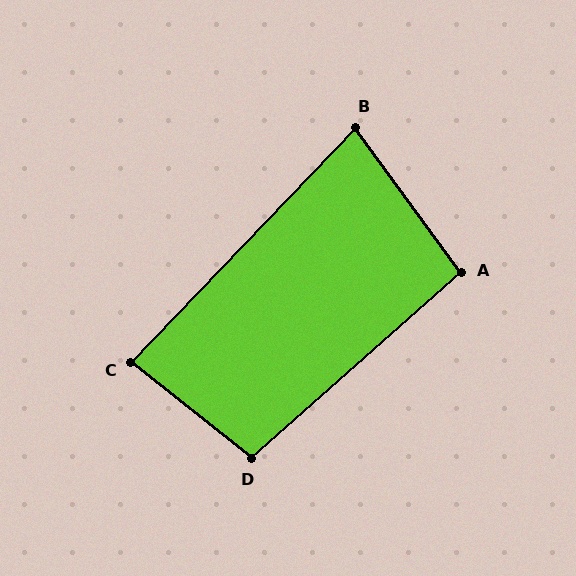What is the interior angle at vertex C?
Approximately 85 degrees (acute).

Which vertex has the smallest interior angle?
B, at approximately 80 degrees.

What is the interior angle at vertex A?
Approximately 95 degrees (obtuse).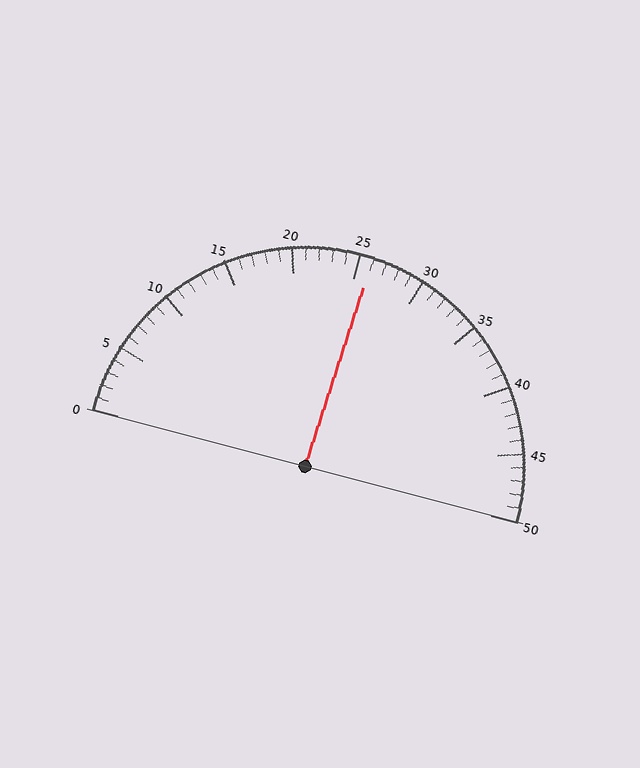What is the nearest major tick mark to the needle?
The nearest major tick mark is 25.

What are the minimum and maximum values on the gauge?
The gauge ranges from 0 to 50.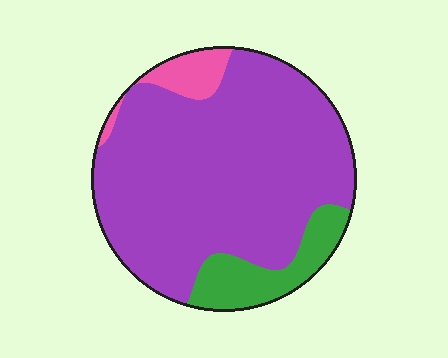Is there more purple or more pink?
Purple.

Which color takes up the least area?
Pink, at roughly 5%.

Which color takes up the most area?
Purple, at roughly 80%.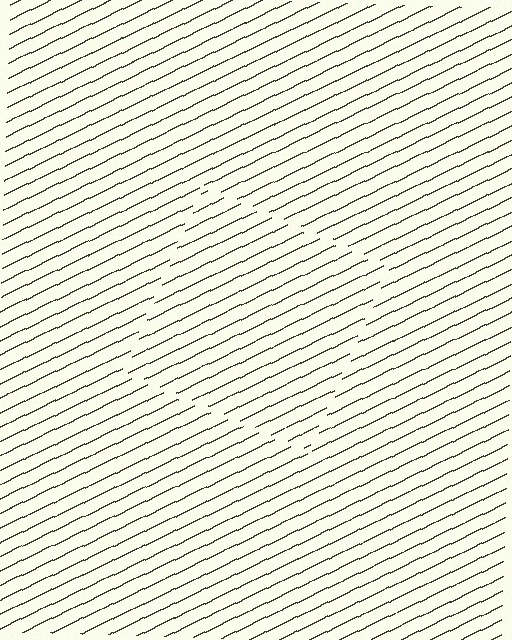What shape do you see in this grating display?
An illusory square. The interior of the shape contains the same grating, shifted by half a period — the contour is defined by the phase discontinuity where line-ends from the inner and outer gratings abut.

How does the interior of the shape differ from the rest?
The interior of the shape contains the same grating, shifted by half a period — the contour is defined by the phase discontinuity where line-ends from the inner and outer gratings abut.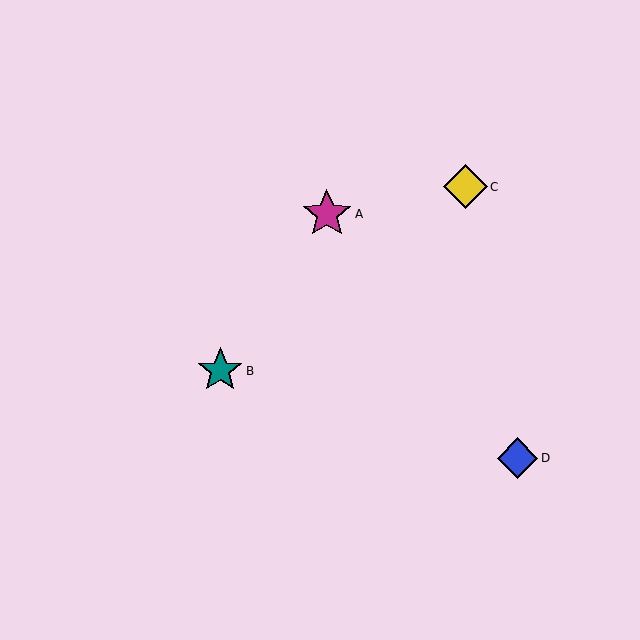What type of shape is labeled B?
Shape B is a teal star.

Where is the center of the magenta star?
The center of the magenta star is at (327, 214).